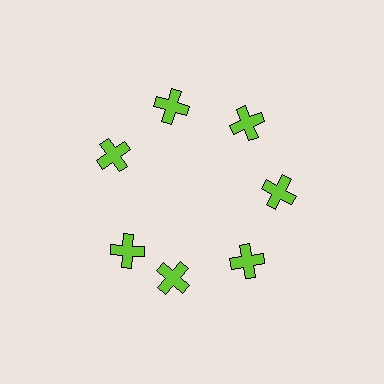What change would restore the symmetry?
The symmetry would be restored by rotating it back into even spacing with its neighbors so that all 7 crosses sit at equal angles and equal distance from the center.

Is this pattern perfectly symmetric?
No. The 7 lime crosses are arranged in a ring, but one element near the 8 o'clock position is rotated out of alignment along the ring, breaking the 7-fold rotational symmetry.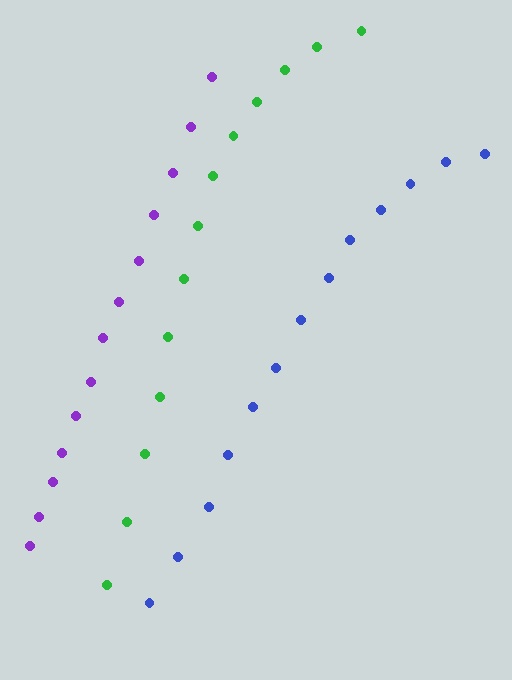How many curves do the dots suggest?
There are 3 distinct paths.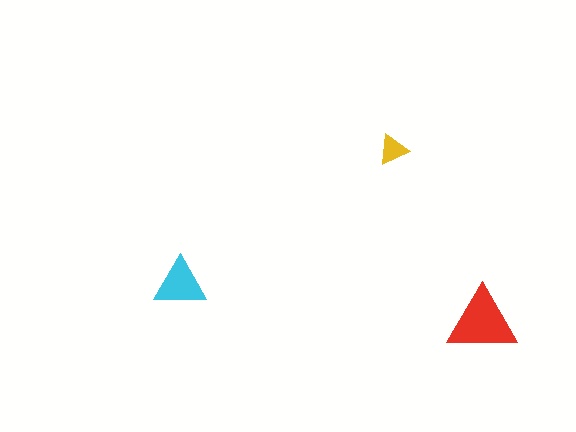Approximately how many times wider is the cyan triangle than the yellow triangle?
About 1.5 times wider.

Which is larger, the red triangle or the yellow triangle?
The red one.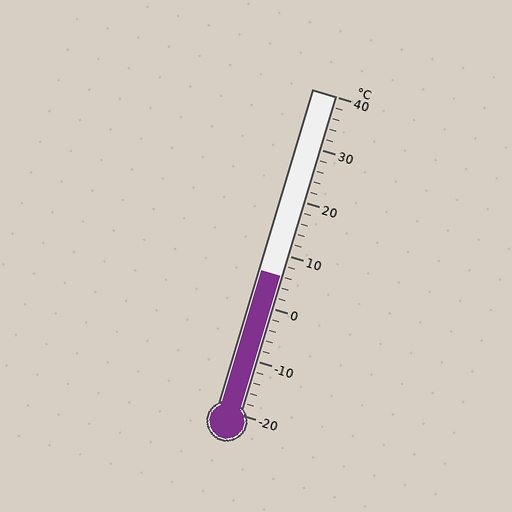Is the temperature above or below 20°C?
The temperature is below 20°C.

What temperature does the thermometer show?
The thermometer shows approximately 6°C.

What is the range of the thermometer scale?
The thermometer scale ranges from -20°C to 40°C.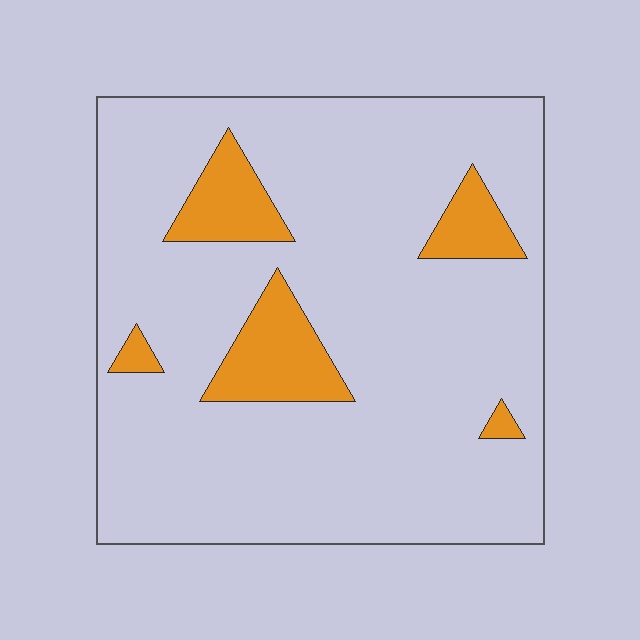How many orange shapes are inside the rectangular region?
5.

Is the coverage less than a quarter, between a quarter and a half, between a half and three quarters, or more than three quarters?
Less than a quarter.